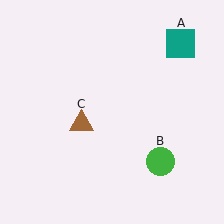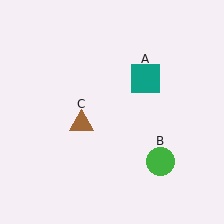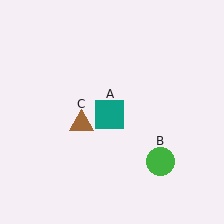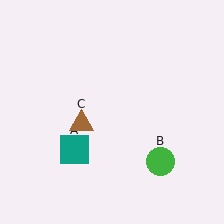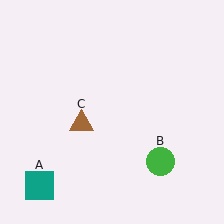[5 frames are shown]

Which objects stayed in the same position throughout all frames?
Green circle (object B) and brown triangle (object C) remained stationary.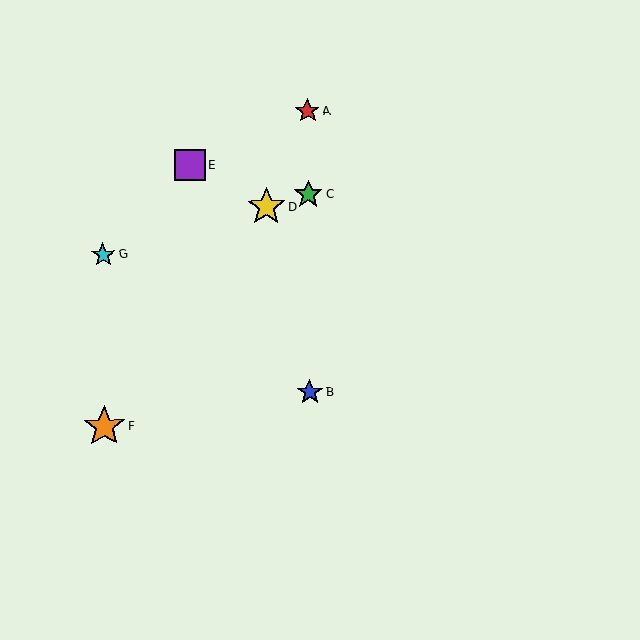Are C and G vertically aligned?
No, C is at x≈308 and G is at x≈103.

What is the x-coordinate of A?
Object A is at x≈308.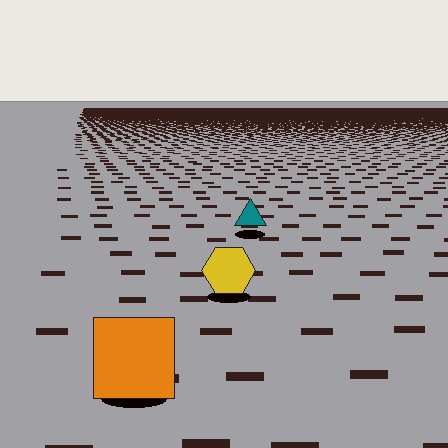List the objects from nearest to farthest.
From nearest to farthest: the orange square, the yellow hexagon, the teal triangle.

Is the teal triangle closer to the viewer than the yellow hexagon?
No. The yellow hexagon is closer — you can tell from the texture gradient: the ground texture is coarser near it.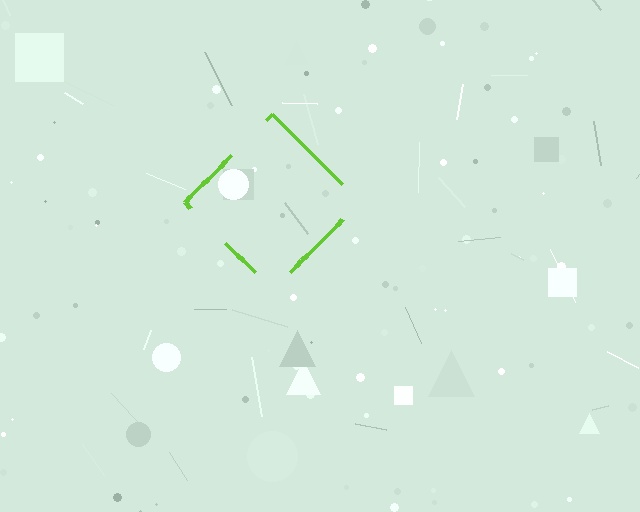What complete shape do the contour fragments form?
The contour fragments form a diamond.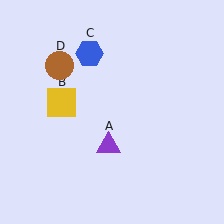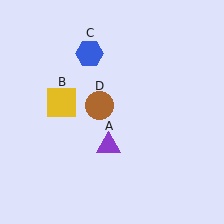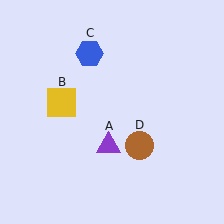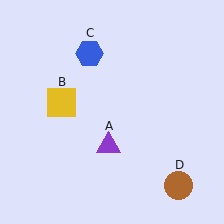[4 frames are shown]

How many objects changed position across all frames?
1 object changed position: brown circle (object D).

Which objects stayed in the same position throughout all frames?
Purple triangle (object A) and yellow square (object B) and blue hexagon (object C) remained stationary.